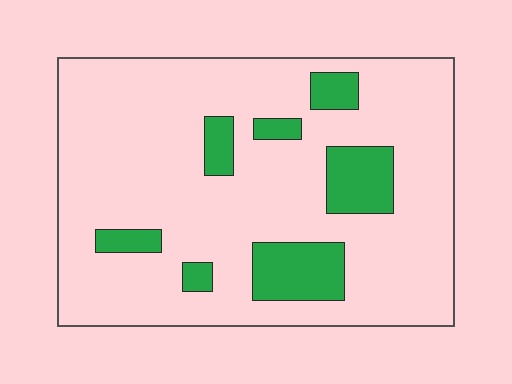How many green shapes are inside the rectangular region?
7.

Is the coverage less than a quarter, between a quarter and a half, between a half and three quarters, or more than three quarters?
Less than a quarter.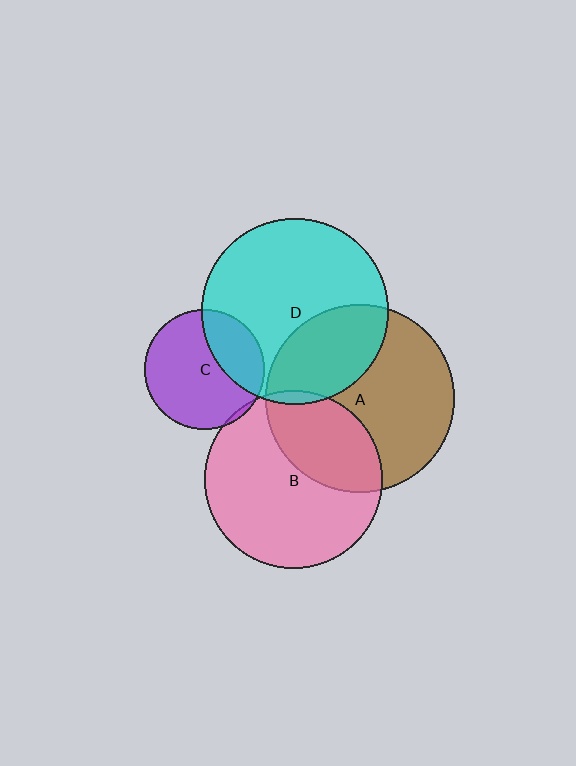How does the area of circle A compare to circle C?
Approximately 2.5 times.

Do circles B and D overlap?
Yes.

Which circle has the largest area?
Circle A (brown).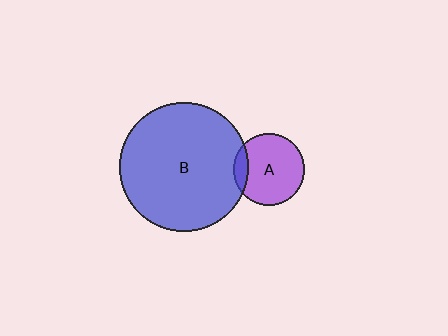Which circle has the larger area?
Circle B (blue).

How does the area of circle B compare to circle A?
Approximately 3.2 times.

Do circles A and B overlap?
Yes.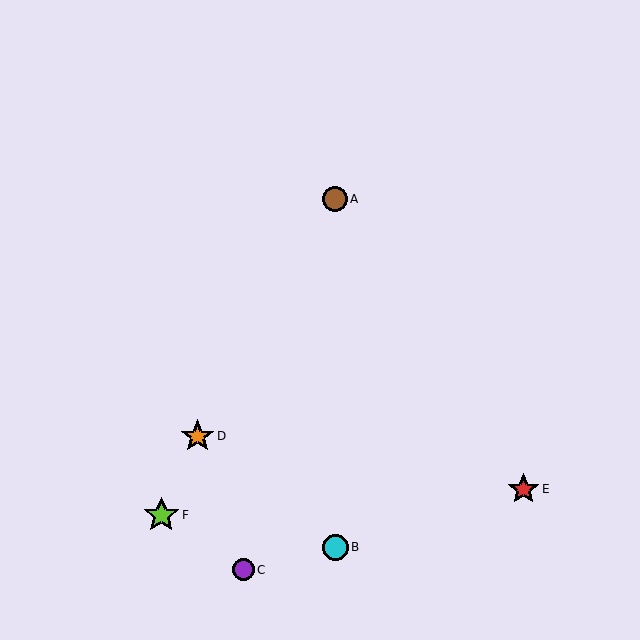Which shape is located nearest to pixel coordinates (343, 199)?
The brown circle (labeled A) at (335, 199) is nearest to that location.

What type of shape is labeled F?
Shape F is a lime star.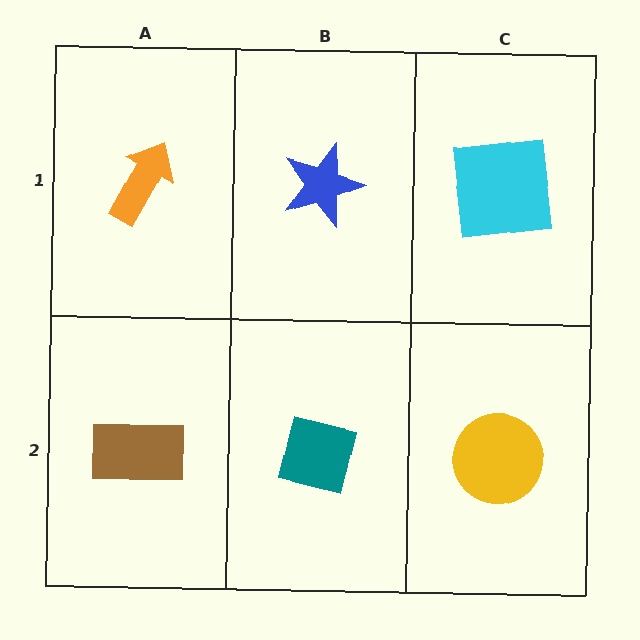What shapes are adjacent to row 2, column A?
An orange arrow (row 1, column A), a teal square (row 2, column B).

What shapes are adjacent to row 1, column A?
A brown rectangle (row 2, column A), a blue star (row 1, column B).